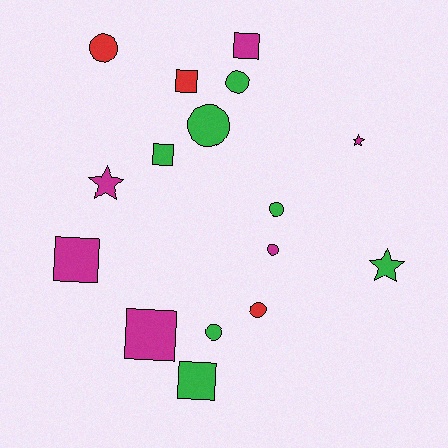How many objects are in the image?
There are 16 objects.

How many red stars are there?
There are no red stars.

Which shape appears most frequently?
Circle, with 7 objects.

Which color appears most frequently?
Green, with 7 objects.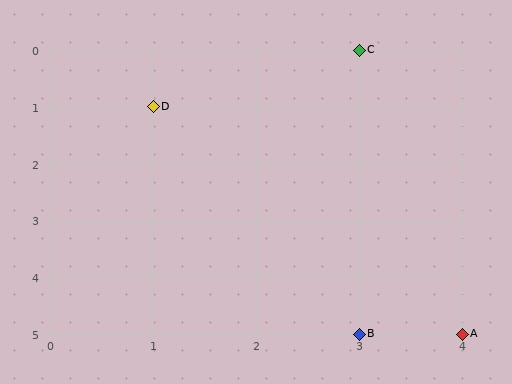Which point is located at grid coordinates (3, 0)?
Point C is at (3, 0).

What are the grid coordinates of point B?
Point B is at grid coordinates (3, 5).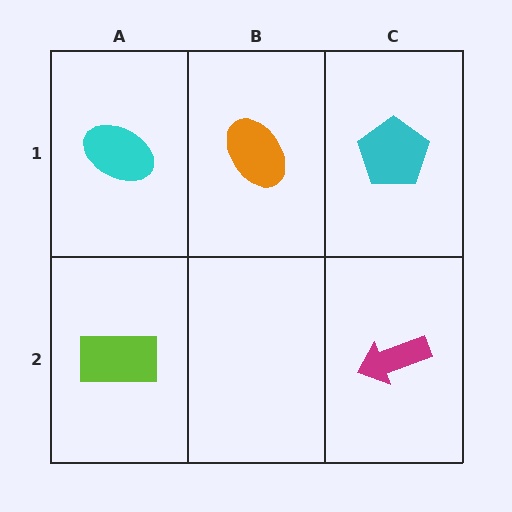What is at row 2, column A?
A lime rectangle.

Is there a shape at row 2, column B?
No, that cell is empty.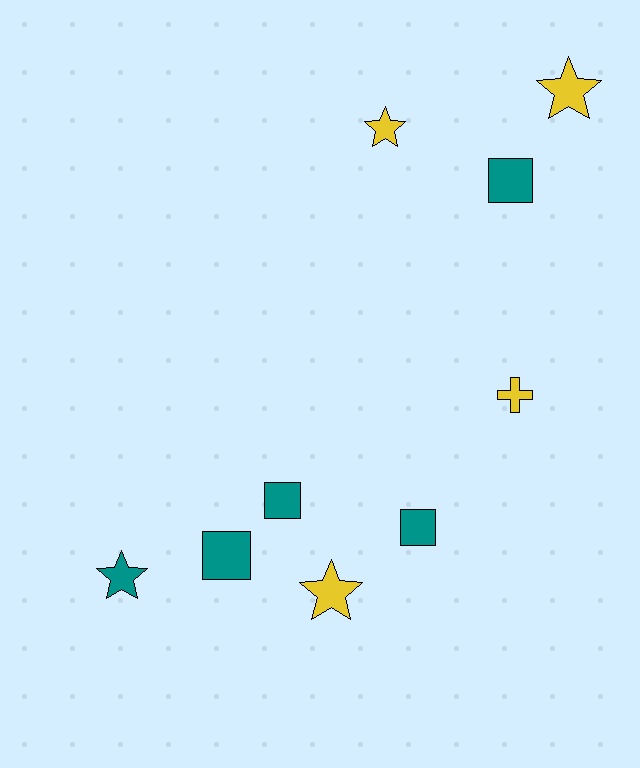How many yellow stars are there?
There are 3 yellow stars.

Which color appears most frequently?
Teal, with 5 objects.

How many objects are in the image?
There are 9 objects.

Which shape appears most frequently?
Star, with 4 objects.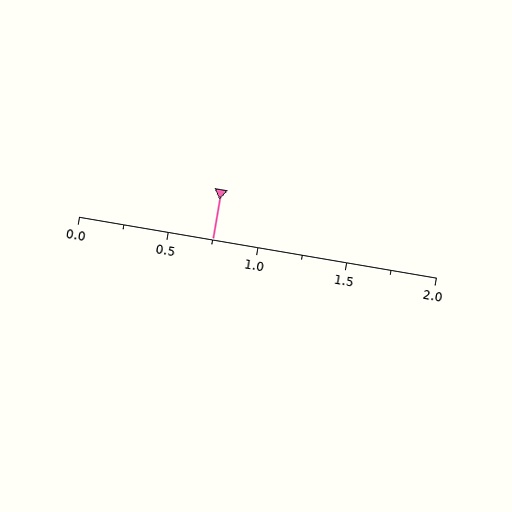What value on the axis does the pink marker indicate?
The marker indicates approximately 0.75.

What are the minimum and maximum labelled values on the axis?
The axis runs from 0.0 to 2.0.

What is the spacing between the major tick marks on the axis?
The major ticks are spaced 0.5 apart.